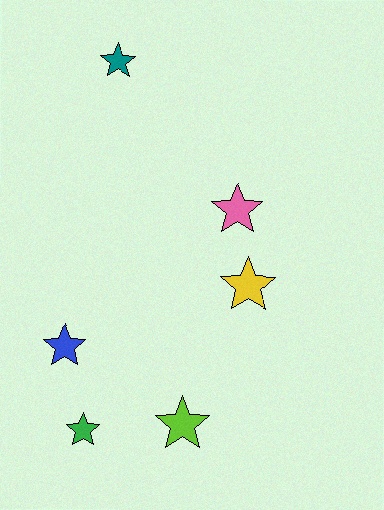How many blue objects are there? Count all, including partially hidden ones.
There is 1 blue object.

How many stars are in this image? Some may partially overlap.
There are 6 stars.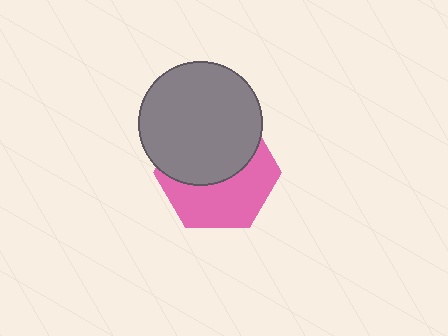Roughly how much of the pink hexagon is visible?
About half of it is visible (roughly 49%).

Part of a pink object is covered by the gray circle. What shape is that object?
It is a hexagon.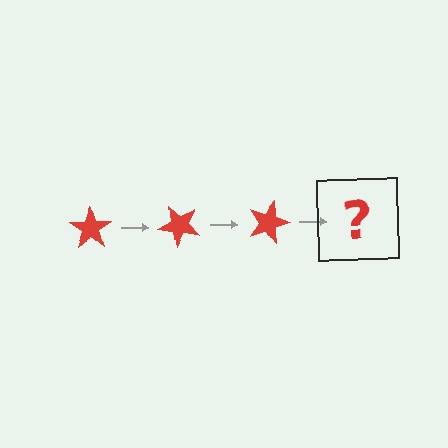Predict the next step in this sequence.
The next step is a red star rotated 135 degrees.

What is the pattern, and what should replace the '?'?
The pattern is that the star rotates 45 degrees each step. The '?' should be a red star rotated 135 degrees.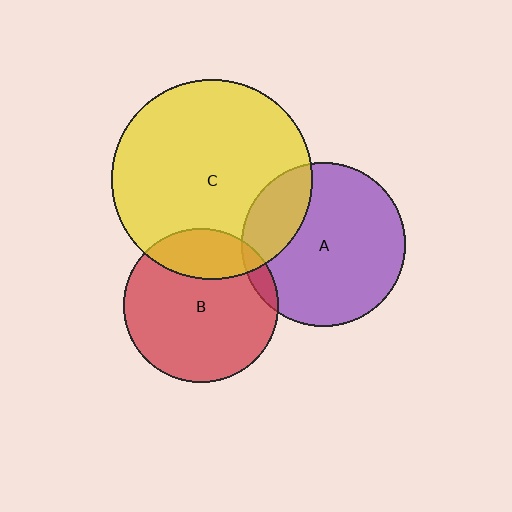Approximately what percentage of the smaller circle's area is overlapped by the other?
Approximately 25%.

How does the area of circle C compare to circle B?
Approximately 1.7 times.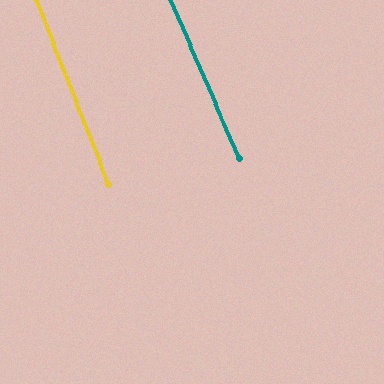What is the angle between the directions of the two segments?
Approximately 2 degrees.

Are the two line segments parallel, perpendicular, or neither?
Parallel — their directions differ by only 1.6°.